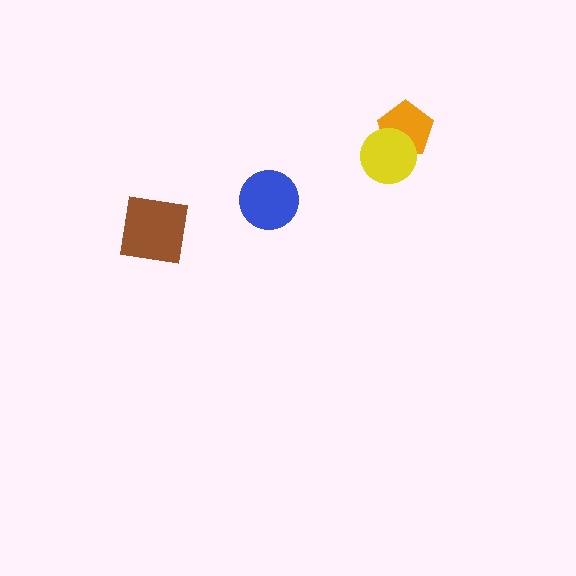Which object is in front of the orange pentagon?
The yellow circle is in front of the orange pentagon.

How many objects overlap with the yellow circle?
1 object overlaps with the yellow circle.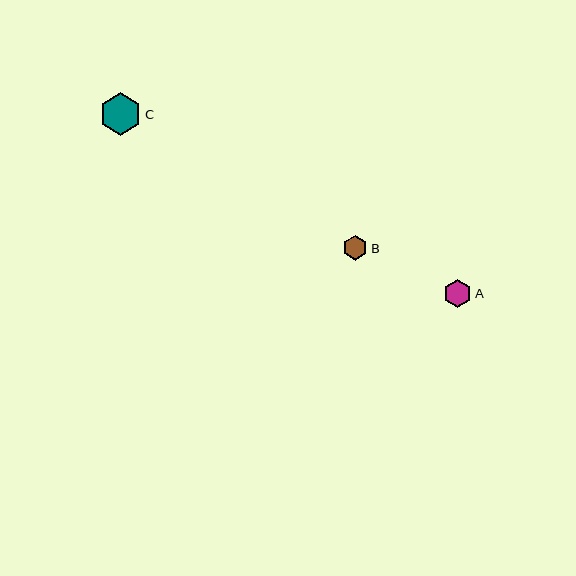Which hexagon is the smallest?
Hexagon B is the smallest with a size of approximately 25 pixels.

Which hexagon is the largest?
Hexagon C is the largest with a size of approximately 42 pixels.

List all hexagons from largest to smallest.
From largest to smallest: C, A, B.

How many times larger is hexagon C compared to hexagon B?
Hexagon C is approximately 1.7 times the size of hexagon B.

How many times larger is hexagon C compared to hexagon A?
Hexagon C is approximately 1.5 times the size of hexagon A.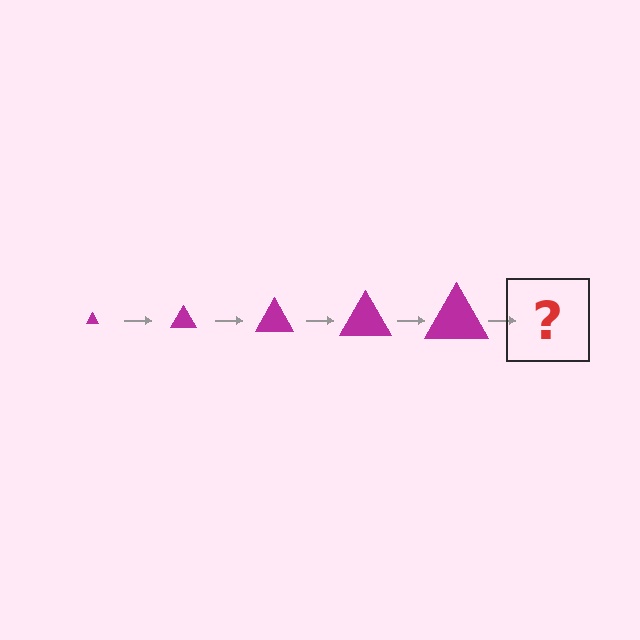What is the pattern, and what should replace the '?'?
The pattern is that the triangle gets progressively larger each step. The '?' should be a magenta triangle, larger than the previous one.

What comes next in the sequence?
The next element should be a magenta triangle, larger than the previous one.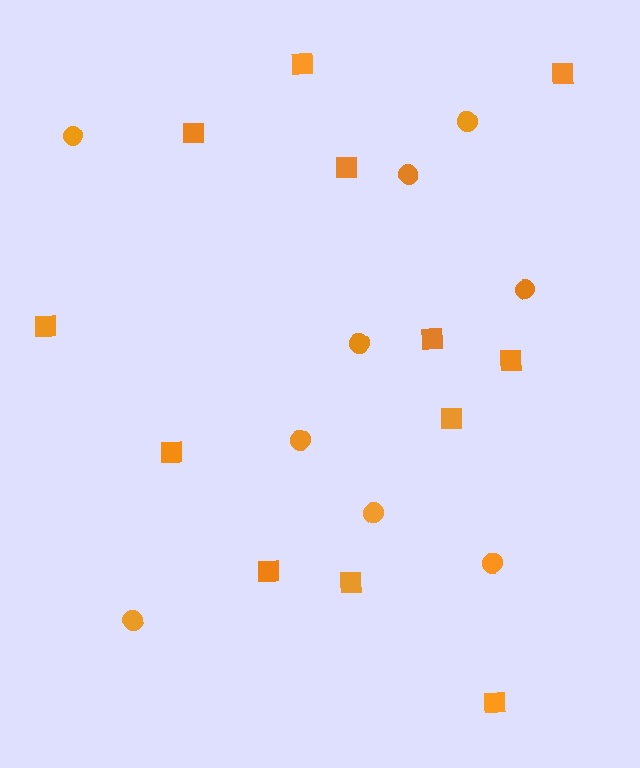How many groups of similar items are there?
There are 2 groups: one group of squares (12) and one group of circles (9).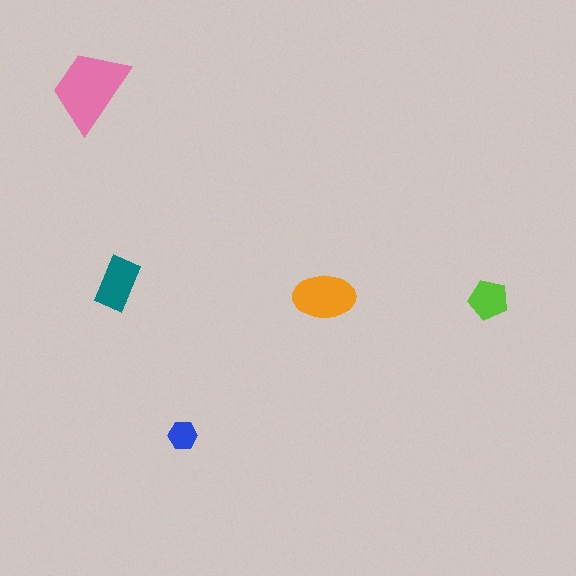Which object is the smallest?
The blue hexagon.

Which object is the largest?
The pink trapezoid.